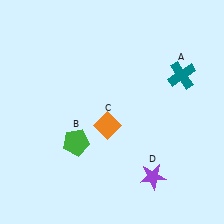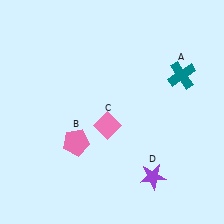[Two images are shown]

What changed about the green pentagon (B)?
In Image 1, B is green. In Image 2, it changed to pink.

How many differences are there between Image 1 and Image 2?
There are 2 differences between the two images.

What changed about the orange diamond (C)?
In Image 1, C is orange. In Image 2, it changed to pink.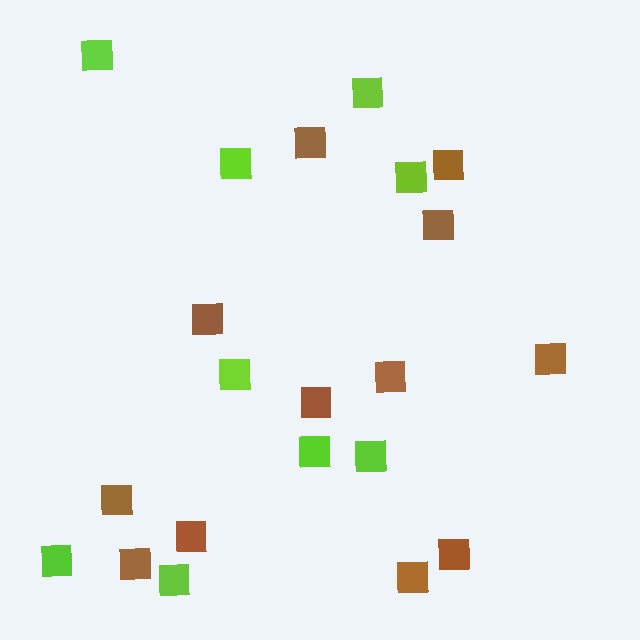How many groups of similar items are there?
There are 2 groups: one group of brown squares (12) and one group of lime squares (9).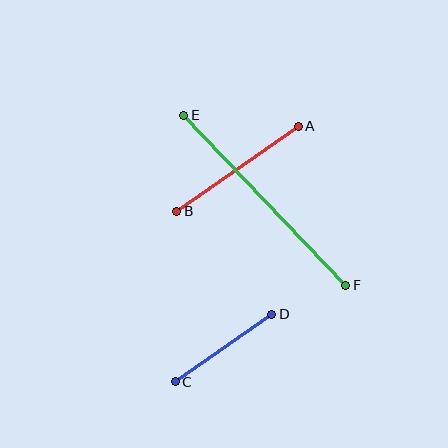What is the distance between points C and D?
The distance is approximately 118 pixels.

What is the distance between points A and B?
The distance is approximately 148 pixels.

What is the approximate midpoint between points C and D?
The midpoint is at approximately (224, 348) pixels.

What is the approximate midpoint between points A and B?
The midpoint is at approximately (237, 169) pixels.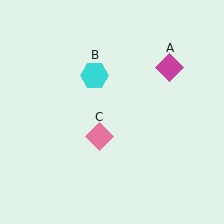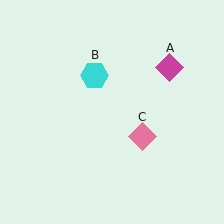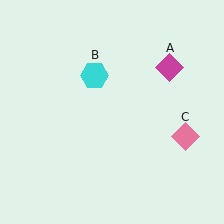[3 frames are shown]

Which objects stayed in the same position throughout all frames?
Magenta diamond (object A) and cyan hexagon (object B) remained stationary.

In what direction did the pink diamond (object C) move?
The pink diamond (object C) moved right.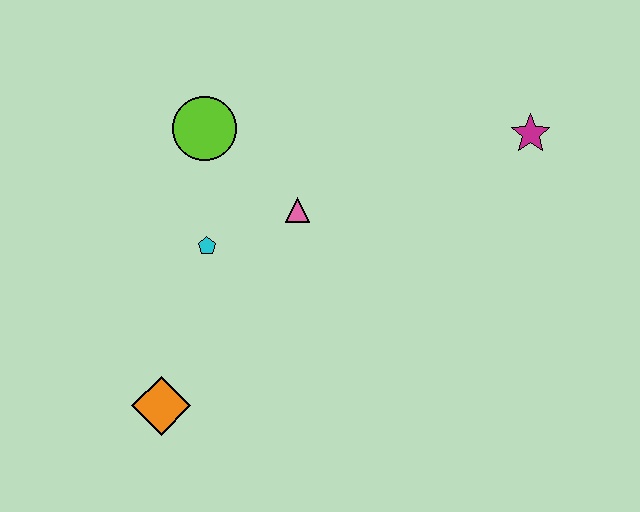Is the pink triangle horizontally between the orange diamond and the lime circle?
No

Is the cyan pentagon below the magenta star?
Yes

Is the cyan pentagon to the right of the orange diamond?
Yes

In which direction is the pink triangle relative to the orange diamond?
The pink triangle is above the orange diamond.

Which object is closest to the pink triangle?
The cyan pentagon is closest to the pink triangle.